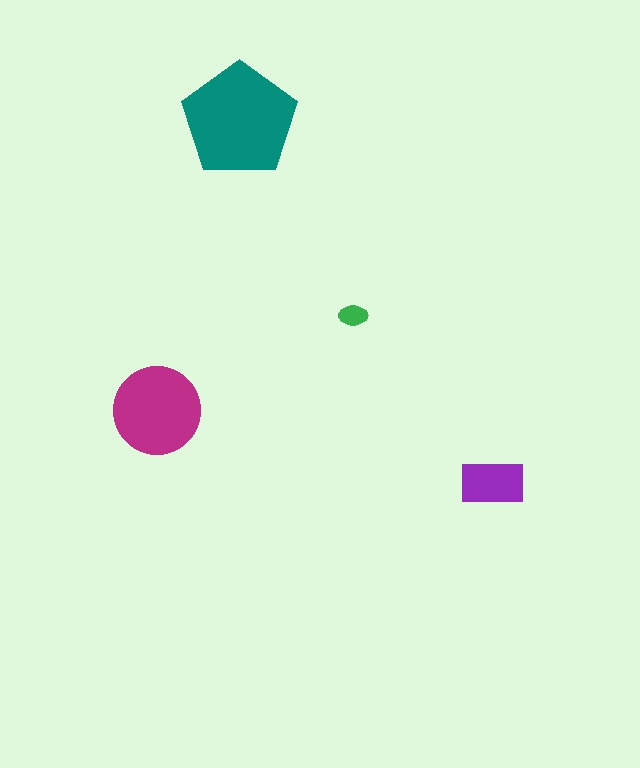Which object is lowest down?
The purple rectangle is bottommost.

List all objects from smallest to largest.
The green ellipse, the purple rectangle, the magenta circle, the teal pentagon.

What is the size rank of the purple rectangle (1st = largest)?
3rd.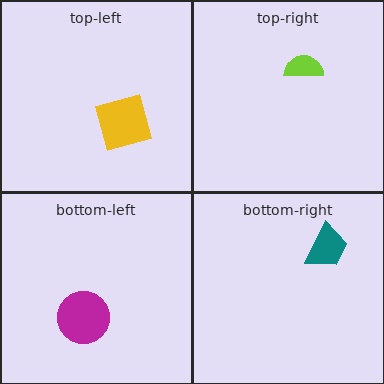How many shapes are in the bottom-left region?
1.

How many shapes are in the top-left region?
1.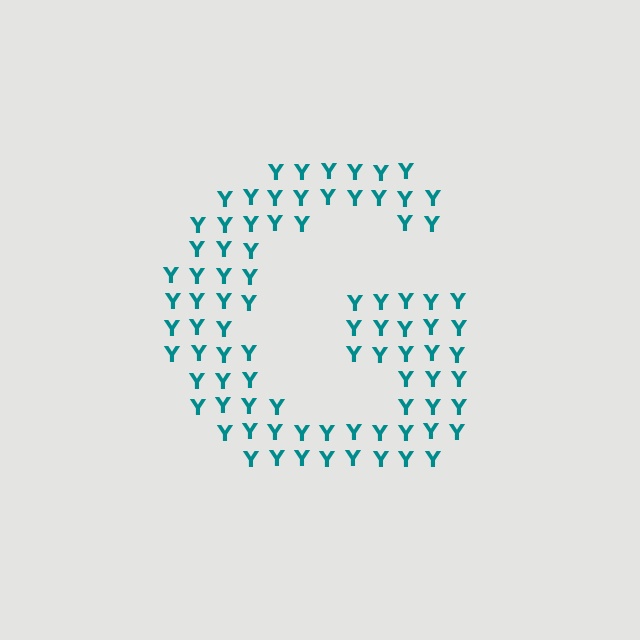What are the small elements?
The small elements are letter Y's.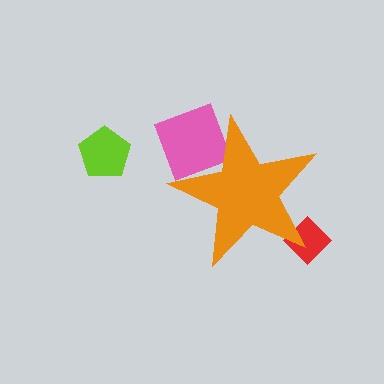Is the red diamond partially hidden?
Yes, the red diamond is partially hidden behind the orange star.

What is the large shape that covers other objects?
An orange star.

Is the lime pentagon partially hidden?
No, the lime pentagon is fully visible.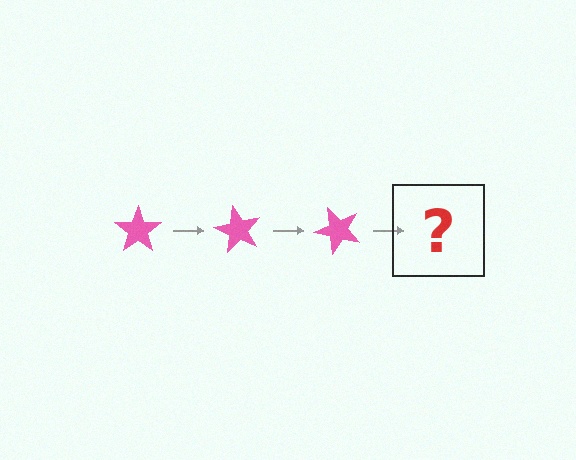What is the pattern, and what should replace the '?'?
The pattern is that the star rotates 60 degrees each step. The '?' should be a pink star rotated 180 degrees.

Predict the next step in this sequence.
The next step is a pink star rotated 180 degrees.